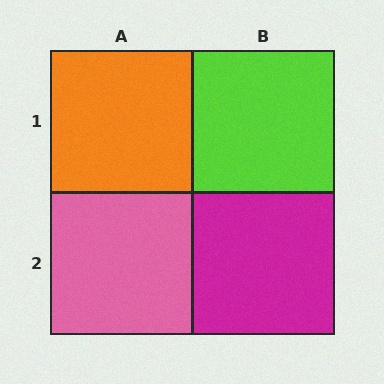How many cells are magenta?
1 cell is magenta.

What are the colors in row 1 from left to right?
Orange, lime.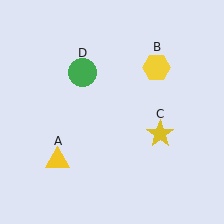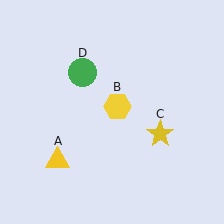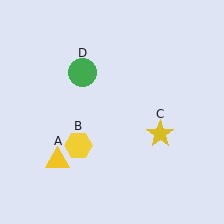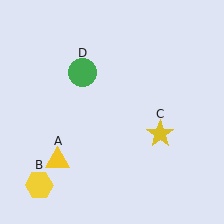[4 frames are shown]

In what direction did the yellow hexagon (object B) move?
The yellow hexagon (object B) moved down and to the left.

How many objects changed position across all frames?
1 object changed position: yellow hexagon (object B).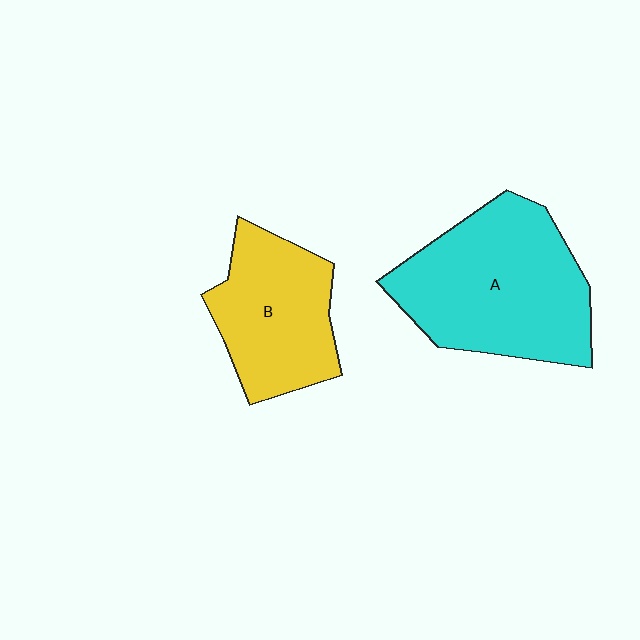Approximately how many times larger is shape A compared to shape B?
Approximately 1.5 times.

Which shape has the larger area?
Shape A (cyan).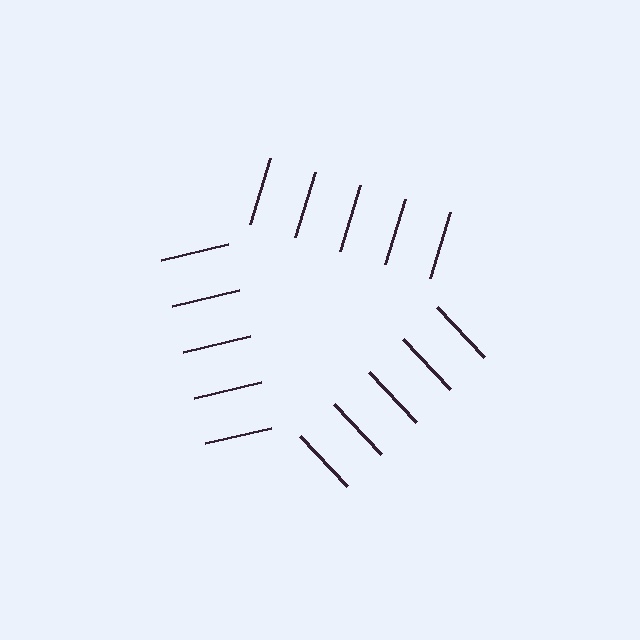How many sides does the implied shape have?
3 sides — the line-ends trace a triangle.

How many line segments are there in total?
15 — 5 along each of the 3 edges.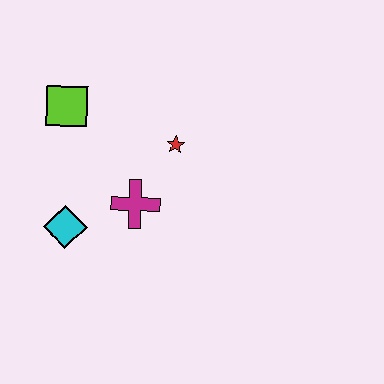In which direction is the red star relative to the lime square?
The red star is to the right of the lime square.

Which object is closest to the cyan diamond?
The magenta cross is closest to the cyan diamond.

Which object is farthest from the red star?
The cyan diamond is farthest from the red star.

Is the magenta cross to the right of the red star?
No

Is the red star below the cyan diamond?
No